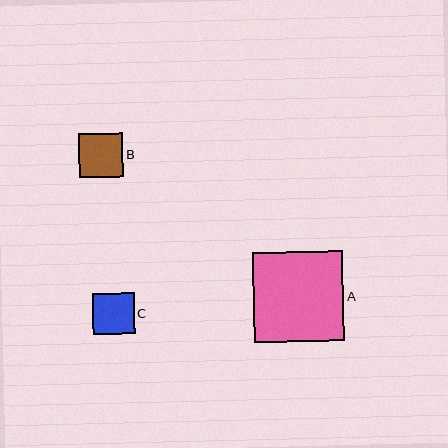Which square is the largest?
Square A is the largest with a size of approximately 90 pixels.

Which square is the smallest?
Square C is the smallest with a size of approximately 41 pixels.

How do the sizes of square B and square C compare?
Square B and square C are approximately the same size.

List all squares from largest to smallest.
From largest to smallest: A, B, C.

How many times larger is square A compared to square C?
Square A is approximately 2.2 times the size of square C.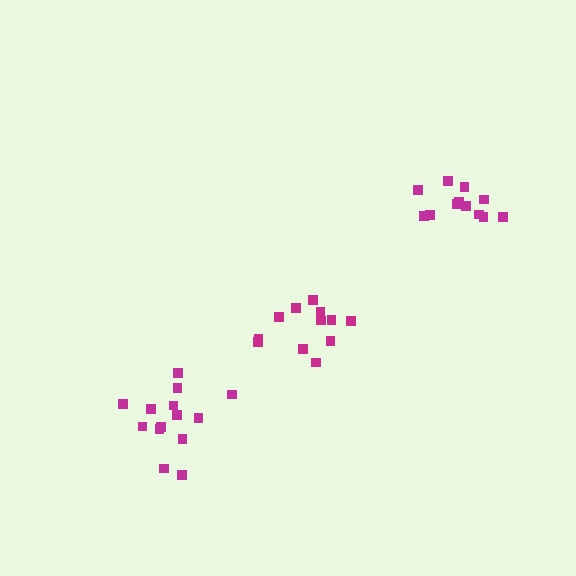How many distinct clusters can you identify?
There are 3 distinct clusters.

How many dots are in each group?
Group 1: 14 dots, Group 2: 12 dots, Group 3: 12 dots (38 total).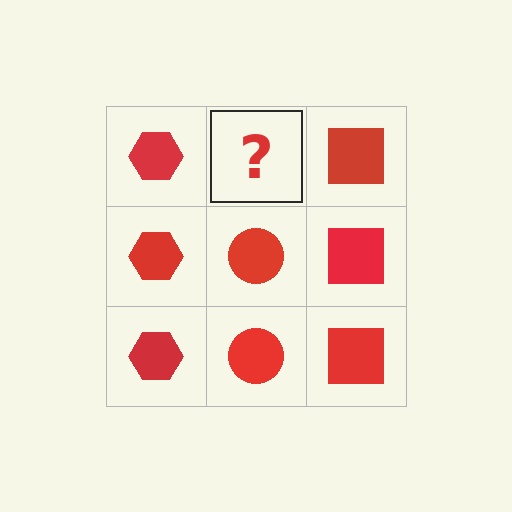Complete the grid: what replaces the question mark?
The question mark should be replaced with a red circle.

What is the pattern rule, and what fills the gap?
The rule is that each column has a consistent shape. The gap should be filled with a red circle.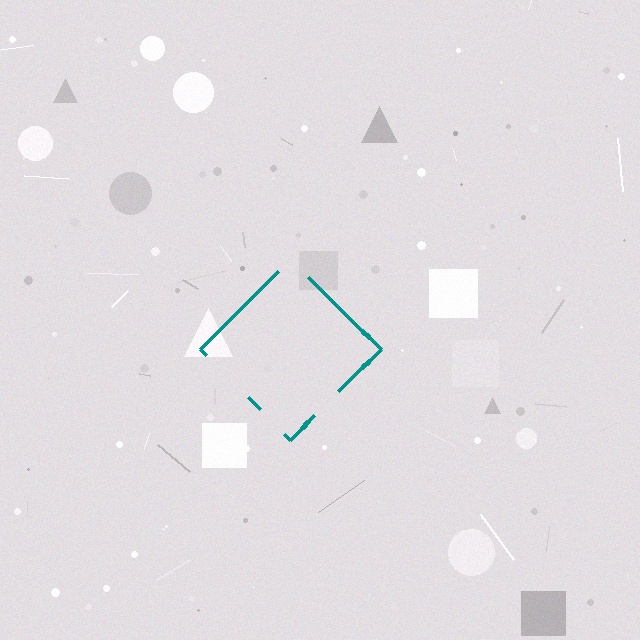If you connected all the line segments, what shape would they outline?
They would outline a diamond.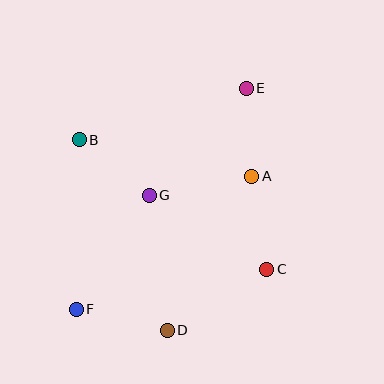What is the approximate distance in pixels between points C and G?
The distance between C and G is approximately 139 pixels.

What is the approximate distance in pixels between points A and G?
The distance between A and G is approximately 104 pixels.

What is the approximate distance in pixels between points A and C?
The distance between A and C is approximately 94 pixels.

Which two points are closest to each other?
Points A and E are closest to each other.